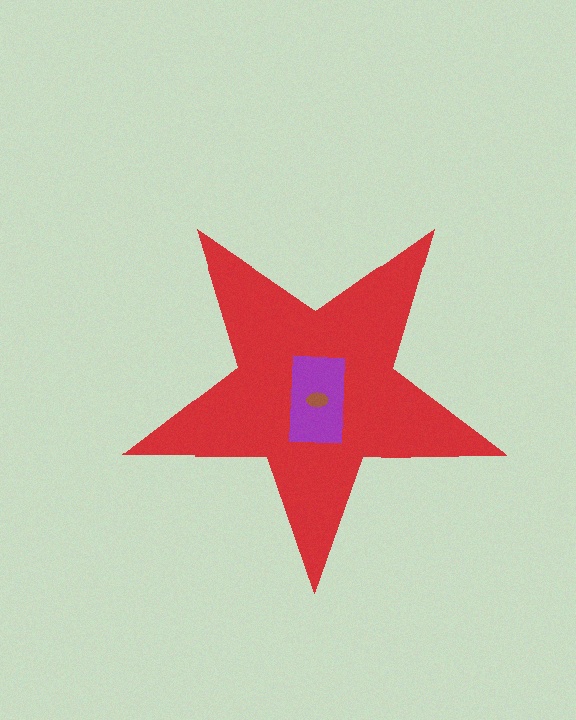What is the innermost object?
The brown ellipse.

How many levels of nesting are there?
3.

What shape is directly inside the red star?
The purple rectangle.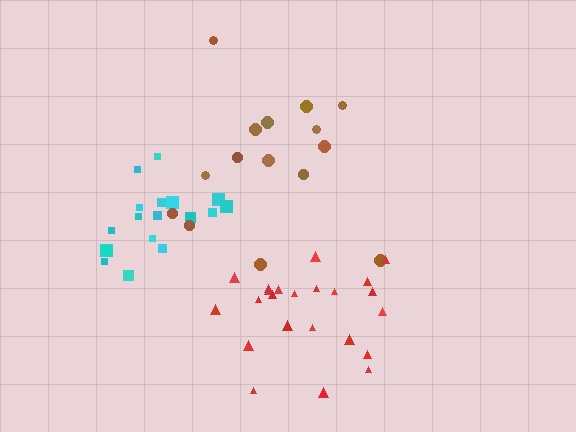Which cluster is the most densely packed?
Cyan.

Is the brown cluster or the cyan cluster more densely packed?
Cyan.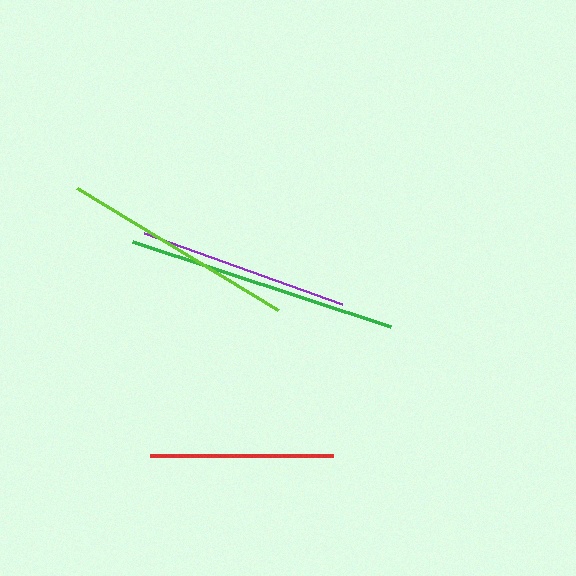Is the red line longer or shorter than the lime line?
The lime line is longer than the red line.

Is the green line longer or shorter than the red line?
The green line is longer than the red line.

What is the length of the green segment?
The green segment is approximately 271 pixels long.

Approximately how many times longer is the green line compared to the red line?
The green line is approximately 1.5 times the length of the red line.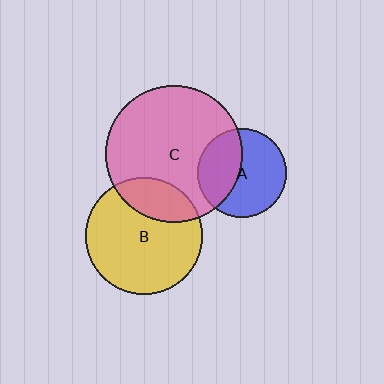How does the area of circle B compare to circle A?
Approximately 1.7 times.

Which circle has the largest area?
Circle C (pink).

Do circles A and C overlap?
Yes.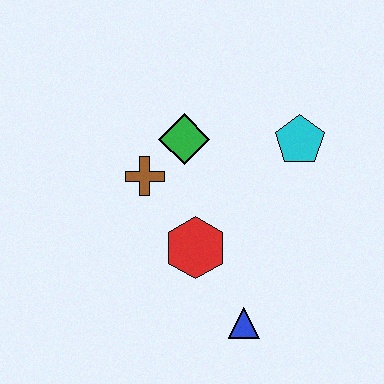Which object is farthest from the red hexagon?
The cyan pentagon is farthest from the red hexagon.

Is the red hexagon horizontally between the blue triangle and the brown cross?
Yes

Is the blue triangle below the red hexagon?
Yes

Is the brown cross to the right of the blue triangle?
No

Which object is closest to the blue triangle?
The red hexagon is closest to the blue triangle.